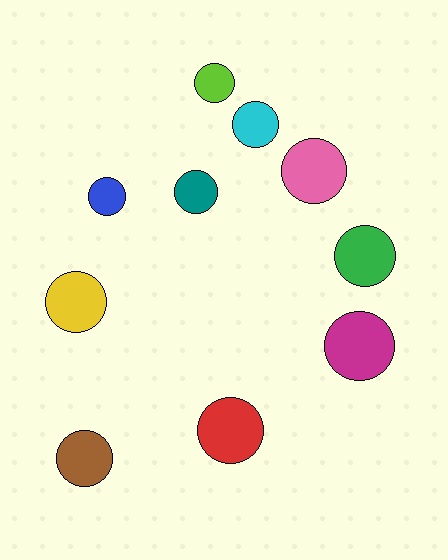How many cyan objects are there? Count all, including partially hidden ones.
There is 1 cyan object.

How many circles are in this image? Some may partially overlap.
There are 10 circles.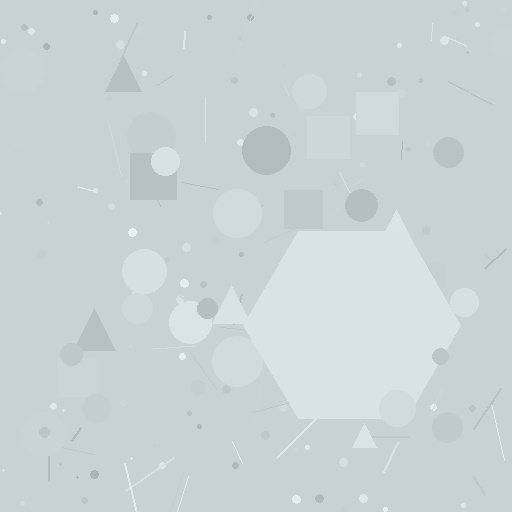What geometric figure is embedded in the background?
A hexagon is embedded in the background.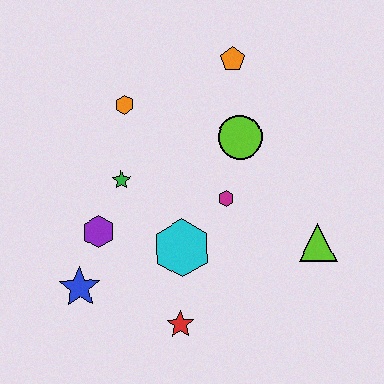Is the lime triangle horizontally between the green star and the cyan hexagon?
No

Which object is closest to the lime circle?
The magenta hexagon is closest to the lime circle.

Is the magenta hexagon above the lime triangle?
Yes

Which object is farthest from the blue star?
The orange pentagon is farthest from the blue star.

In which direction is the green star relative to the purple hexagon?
The green star is above the purple hexagon.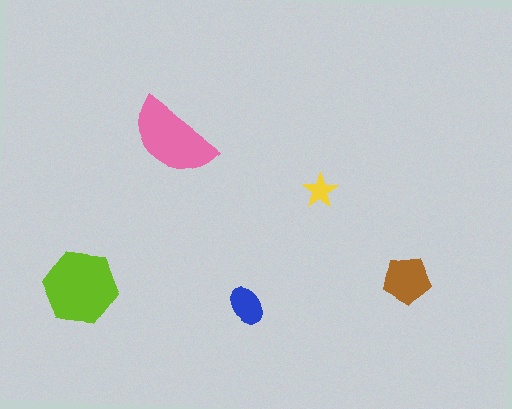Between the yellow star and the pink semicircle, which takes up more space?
The pink semicircle.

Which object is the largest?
The lime hexagon.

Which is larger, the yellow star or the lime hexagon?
The lime hexagon.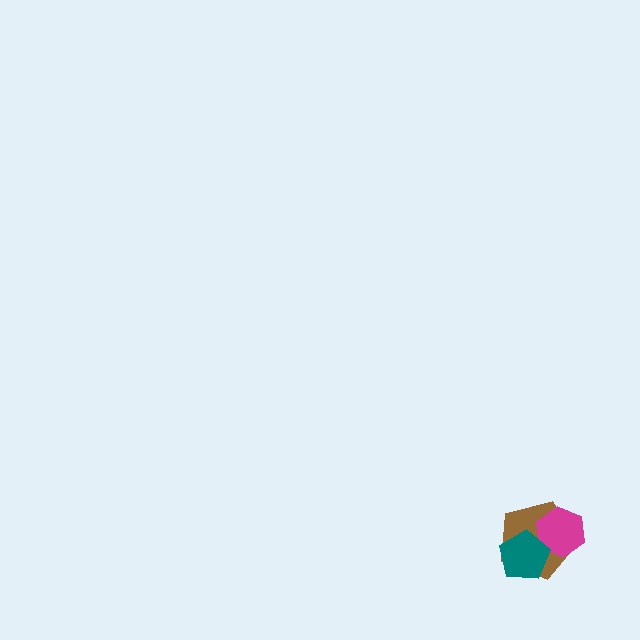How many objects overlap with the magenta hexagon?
2 objects overlap with the magenta hexagon.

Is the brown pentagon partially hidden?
Yes, it is partially covered by another shape.